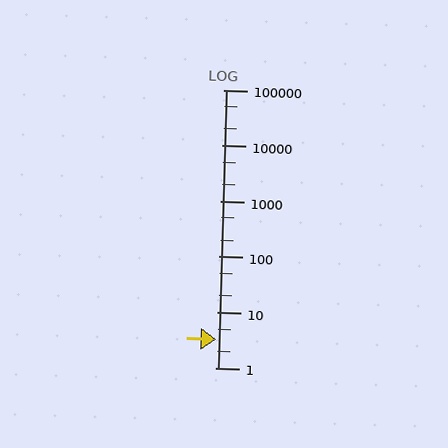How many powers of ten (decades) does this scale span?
The scale spans 5 decades, from 1 to 100000.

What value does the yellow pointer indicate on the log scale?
The pointer indicates approximately 3.2.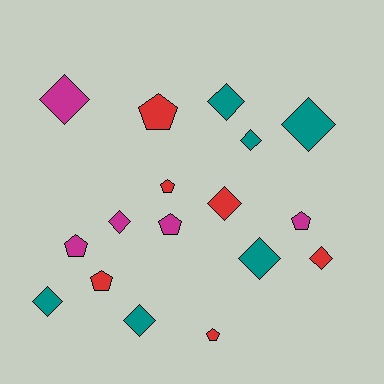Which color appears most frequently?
Teal, with 6 objects.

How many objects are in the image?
There are 17 objects.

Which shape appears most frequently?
Diamond, with 10 objects.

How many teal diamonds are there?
There are 6 teal diamonds.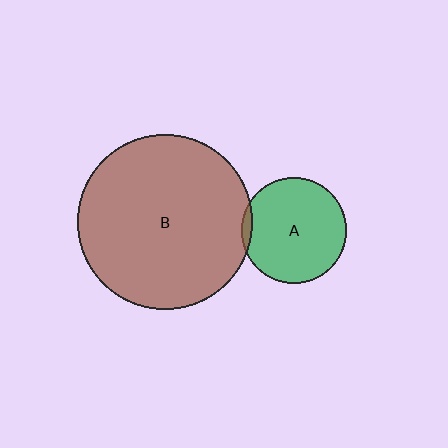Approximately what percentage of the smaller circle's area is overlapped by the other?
Approximately 5%.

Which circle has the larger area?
Circle B (brown).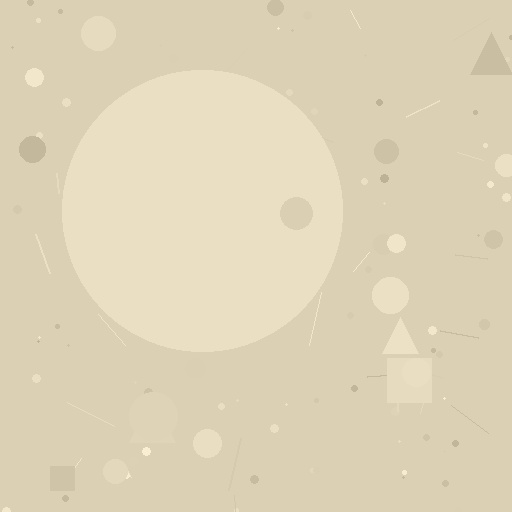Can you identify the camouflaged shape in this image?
The camouflaged shape is a circle.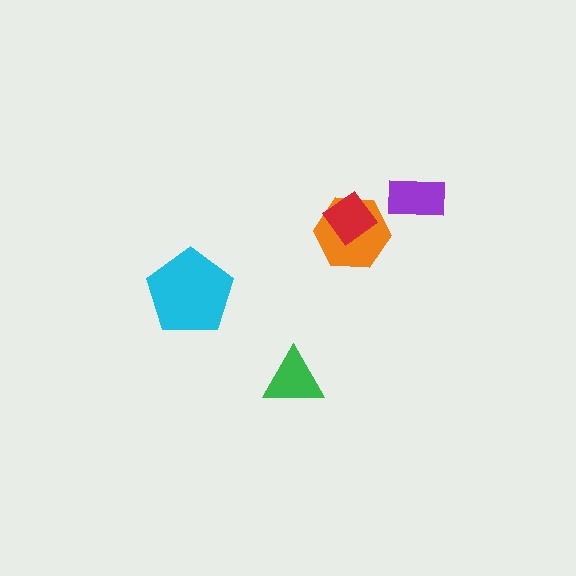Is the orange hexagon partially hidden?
Yes, it is partially covered by another shape.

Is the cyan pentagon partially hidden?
No, no other shape covers it.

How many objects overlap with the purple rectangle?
0 objects overlap with the purple rectangle.